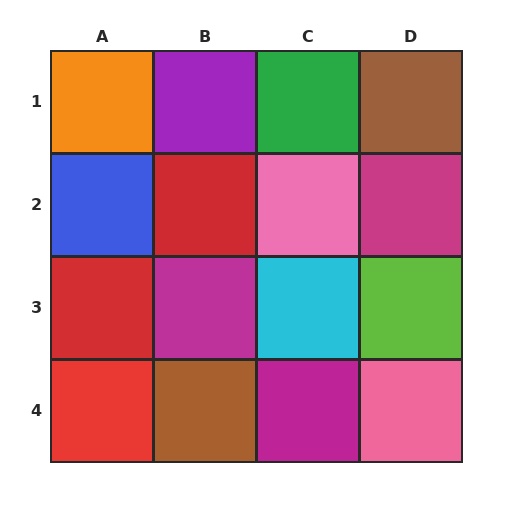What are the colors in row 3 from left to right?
Red, magenta, cyan, lime.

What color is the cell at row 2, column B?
Red.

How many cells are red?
3 cells are red.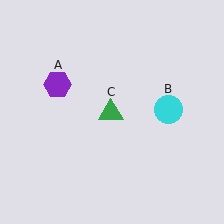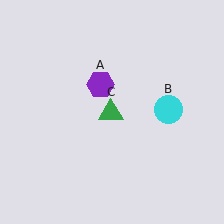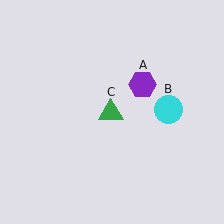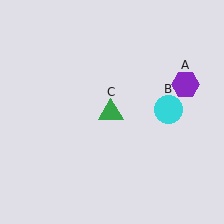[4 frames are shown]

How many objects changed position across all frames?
1 object changed position: purple hexagon (object A).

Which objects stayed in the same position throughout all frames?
Cyan circle (object B) and green triangle (object C) remained stationary.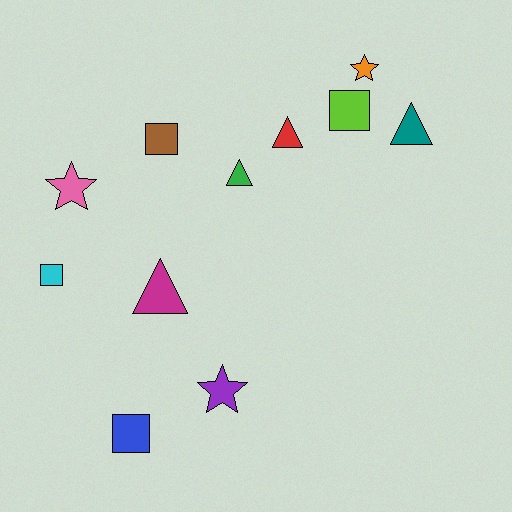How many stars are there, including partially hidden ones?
There are 3 stars.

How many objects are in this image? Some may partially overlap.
There are 11 objects.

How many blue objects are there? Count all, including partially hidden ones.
There is 1 blue object.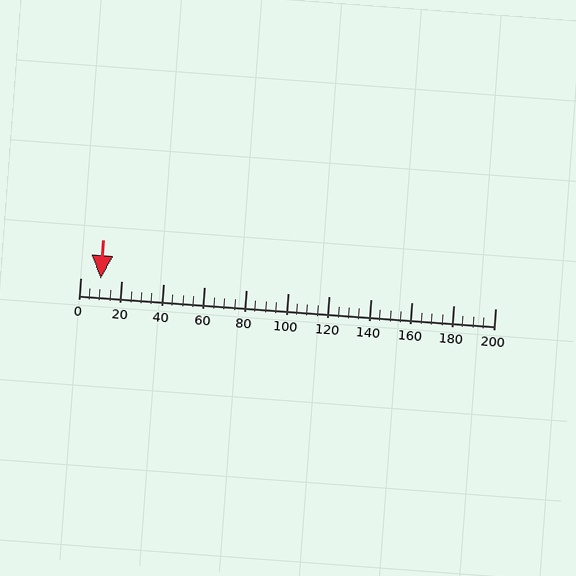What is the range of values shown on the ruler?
The ruler shows values from 0 to 200.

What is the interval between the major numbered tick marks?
The major tick marks are spaced 20 units apart.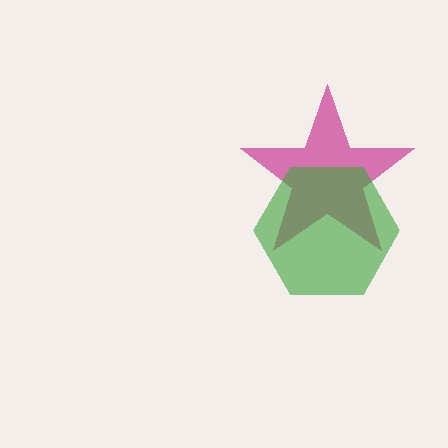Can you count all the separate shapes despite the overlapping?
Yes, there are 2 separate shapes.